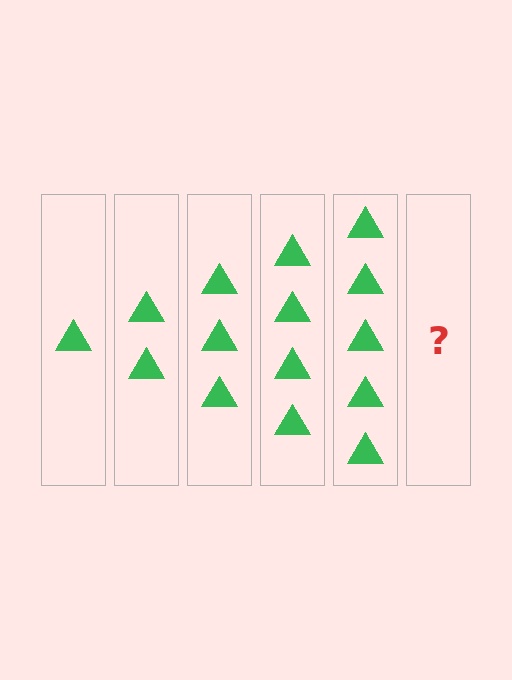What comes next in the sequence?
The next element should be 6 triangles.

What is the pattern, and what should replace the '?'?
The pattern is that each step adds one more triangle. The '?' should be 6 triangles.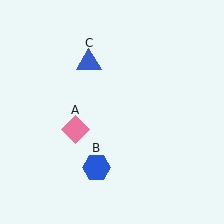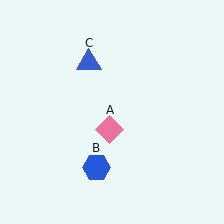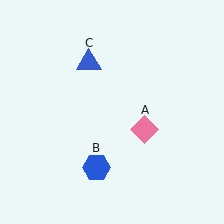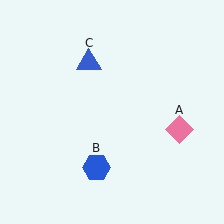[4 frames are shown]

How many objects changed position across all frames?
1 object changed position: pink diamond (object A).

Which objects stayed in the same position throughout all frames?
Blue hexagon (object B) and blue triangle (object C) remained stationary.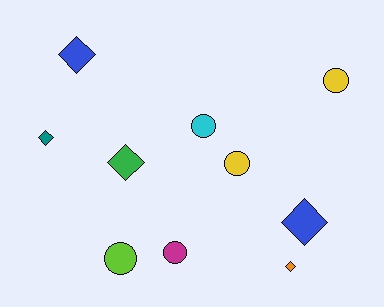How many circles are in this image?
There are 5 circles.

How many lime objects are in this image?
There is 1 lime object.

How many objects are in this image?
There are 10 objects.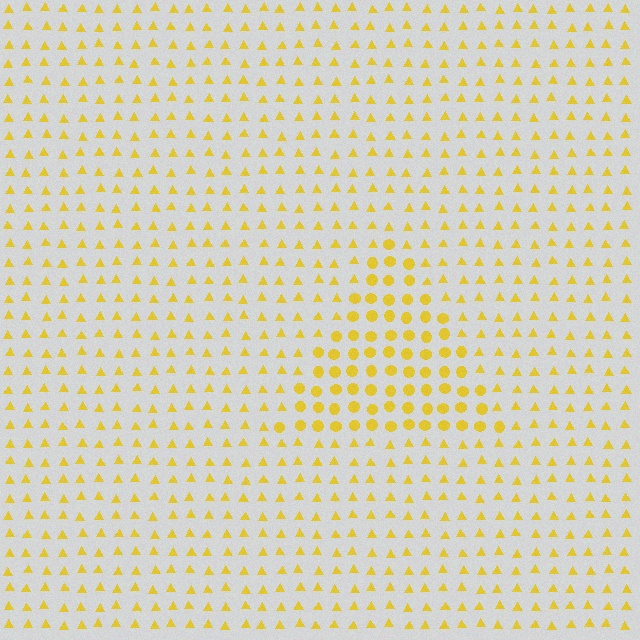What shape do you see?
I see a triangle.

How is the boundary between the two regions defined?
The boundary is defined by a change in element shape: circles inside vs. triangles outside. All elements share the same color and spacing.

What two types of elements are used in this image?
The image uses circles inside the triangle region and triangles outside it.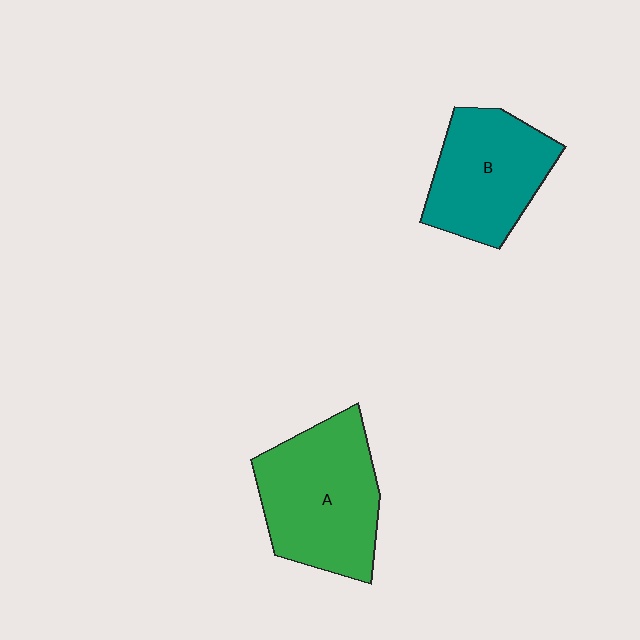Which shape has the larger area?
Shape A (green).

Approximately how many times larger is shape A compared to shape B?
Approximately 1.2 times.